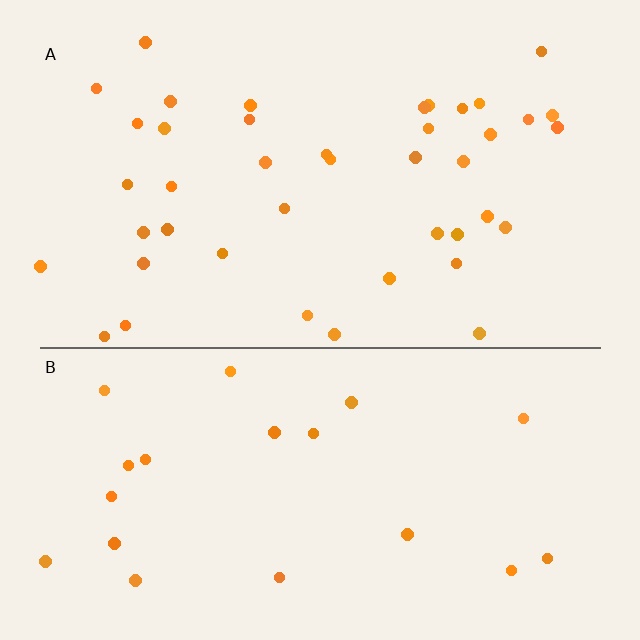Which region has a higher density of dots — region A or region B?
A (the top).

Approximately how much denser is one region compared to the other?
Approximately 2.1× — region A over region B.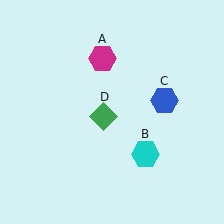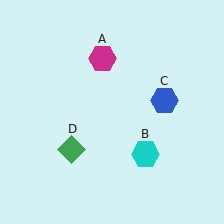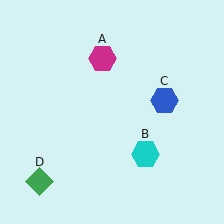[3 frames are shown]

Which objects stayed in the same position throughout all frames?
Magenta hexagon (object A) and cyan hexagon (object B) and blue hexagon (object C) remained stationary.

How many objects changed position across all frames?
1 object changed position: green diamond (object D).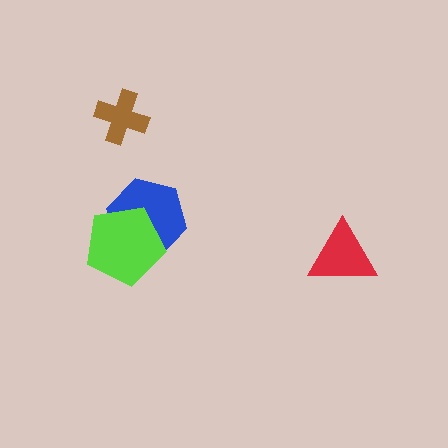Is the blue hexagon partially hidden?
Yes, it is partially covered by another shape.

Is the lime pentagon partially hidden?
No, no other shape covers it.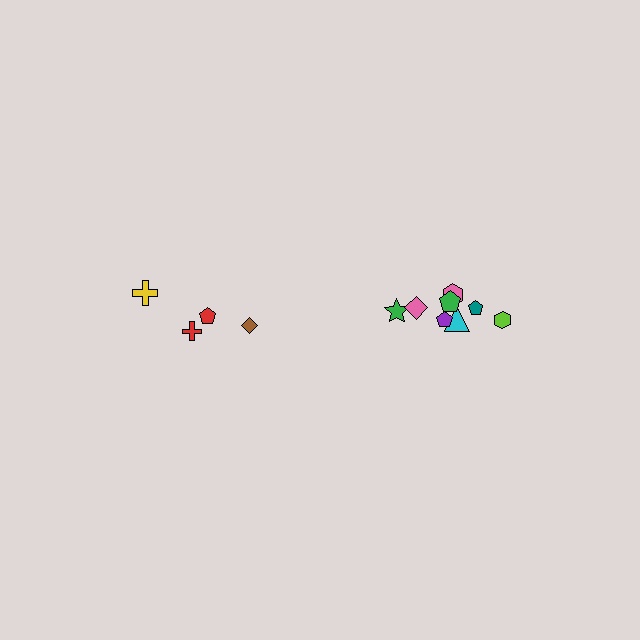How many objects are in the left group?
There are 4 objects.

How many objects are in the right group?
There are 8 objects.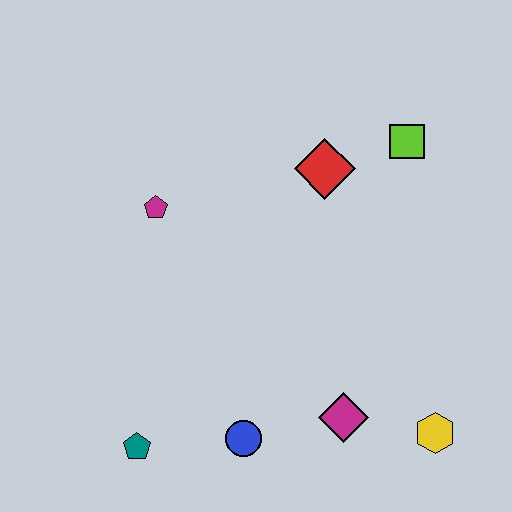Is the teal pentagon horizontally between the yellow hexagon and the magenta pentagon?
No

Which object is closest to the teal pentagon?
The blue circle is closest to the teal pentagon.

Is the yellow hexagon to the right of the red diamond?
Yes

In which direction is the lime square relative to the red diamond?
The lime square is to the right of the red diamond.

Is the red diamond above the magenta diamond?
Yes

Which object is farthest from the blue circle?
The lime square is farthest from the blue circle.